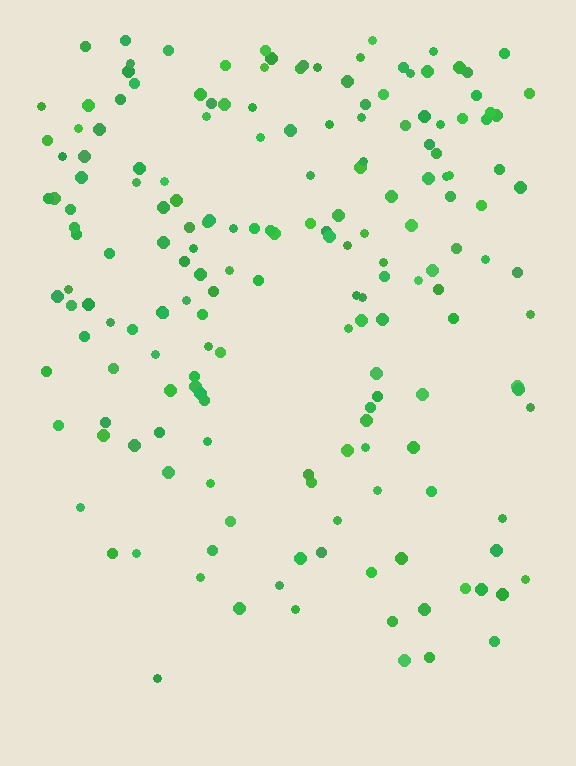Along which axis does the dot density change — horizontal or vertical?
Vertical.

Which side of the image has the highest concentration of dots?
The top.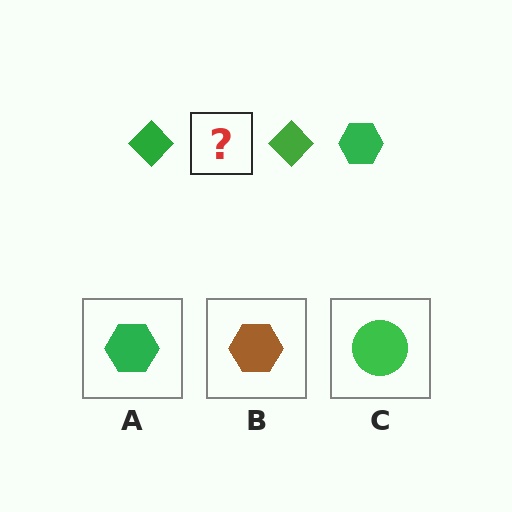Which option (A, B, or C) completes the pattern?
A.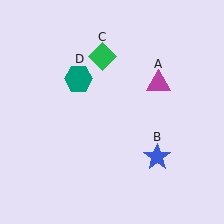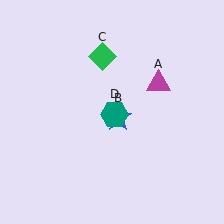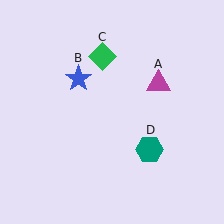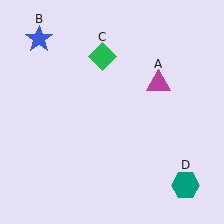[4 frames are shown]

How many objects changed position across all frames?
2 objects changed position: blue star (object B), teal hexagon (object D).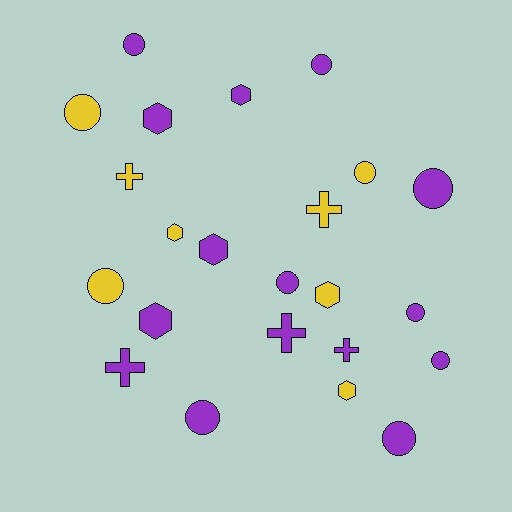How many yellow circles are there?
There are 3 yellow circles.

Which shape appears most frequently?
Circle, with 11 objects.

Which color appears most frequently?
Purple, with 15 objects.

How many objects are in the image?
There are 23 objects.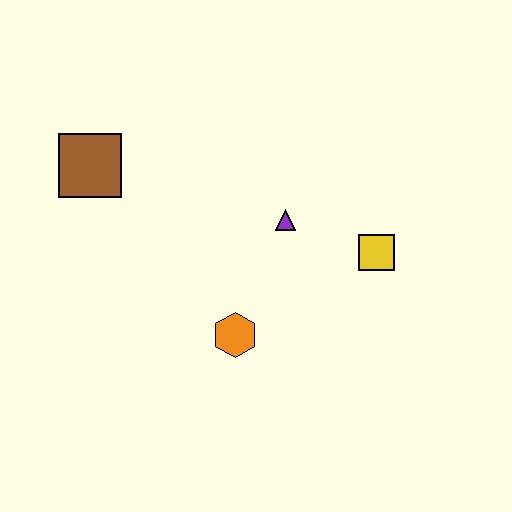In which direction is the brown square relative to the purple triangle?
The brown square is to the left of the purple triangle.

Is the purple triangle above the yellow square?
Yes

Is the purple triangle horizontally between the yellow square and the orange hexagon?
Yes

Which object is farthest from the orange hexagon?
The brown square is farthest from the orange hexagon.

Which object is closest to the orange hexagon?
The purple triangle is closest to the orange hexagon.